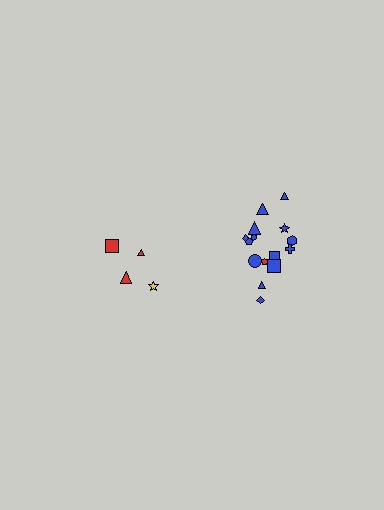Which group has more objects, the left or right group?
The right group.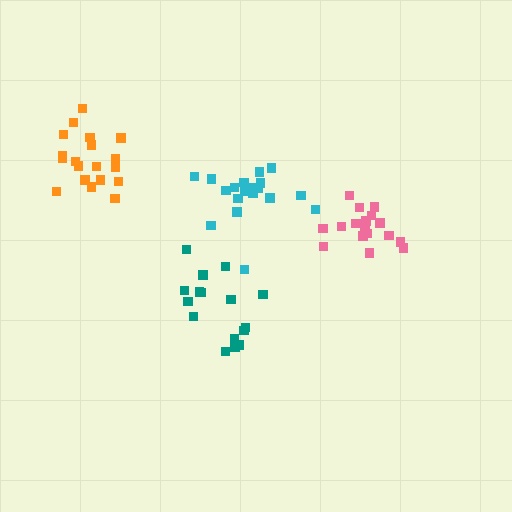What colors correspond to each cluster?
The clusters are colored: pink, teal, cyan, orange.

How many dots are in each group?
Group 1: 18 dots, Group 2: 16 dots, Group 3: 21 dots, Group 4: 19 dots (74 total).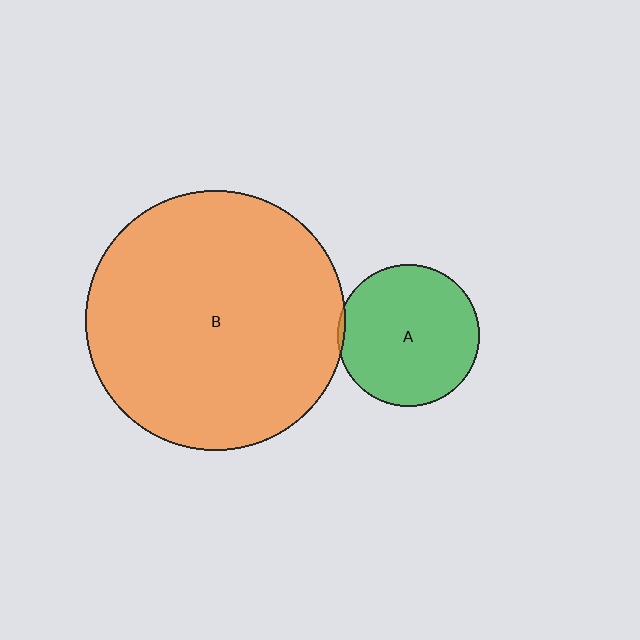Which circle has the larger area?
Circle B (orange).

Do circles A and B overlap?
Yes.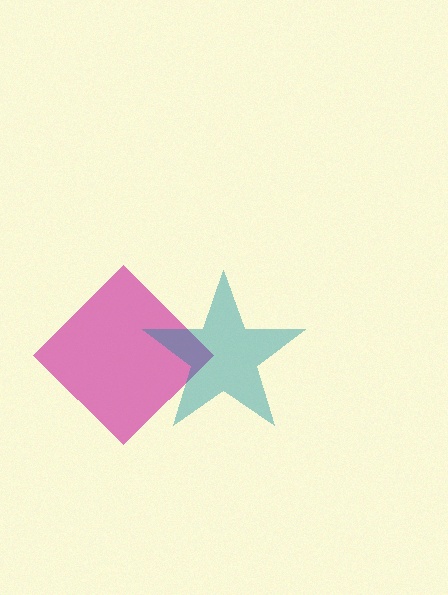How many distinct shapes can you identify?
There are 2 distinct shapes: a magenta diamond, a teal star.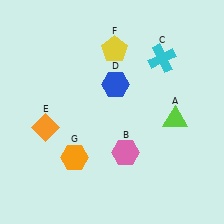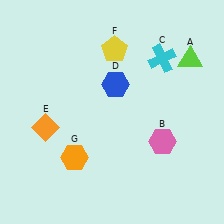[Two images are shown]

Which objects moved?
The objects that moved are: the lime triangle (A), the pink hexagon (B).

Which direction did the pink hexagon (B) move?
The pink hexagon (B) moved right.